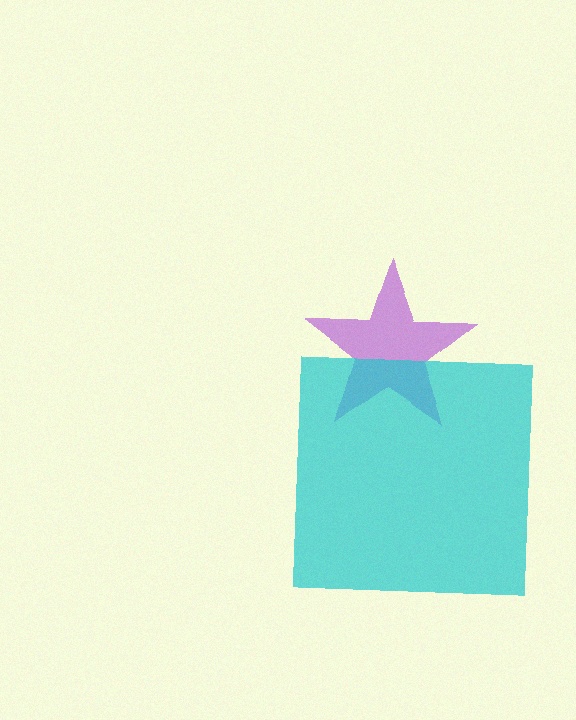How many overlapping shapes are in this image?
There are 2 overlapping shapes in the image.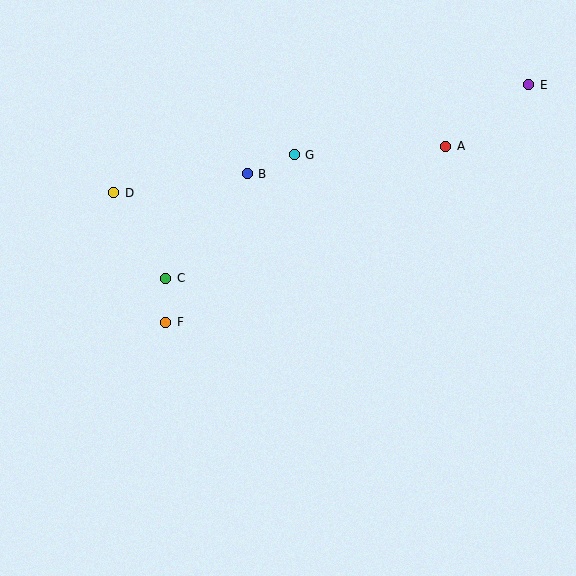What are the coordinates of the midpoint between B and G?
The midpoint between B and G is at (271, 164).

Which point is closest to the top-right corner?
Point E is closest to the top-right corner.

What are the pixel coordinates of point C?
Point C is at (166, 278).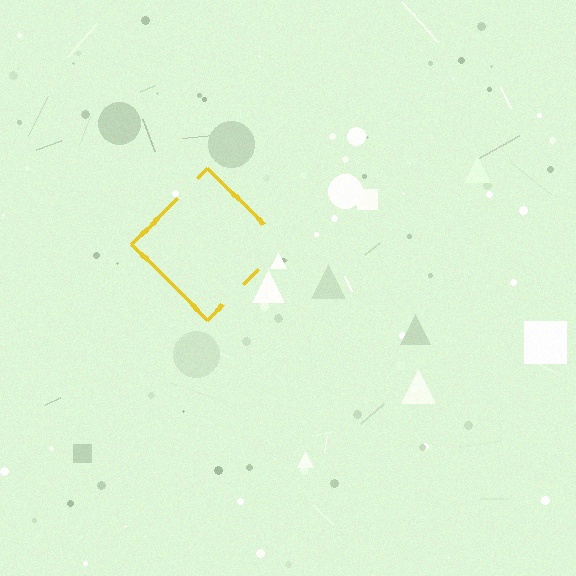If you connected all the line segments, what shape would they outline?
They would outline a diamond.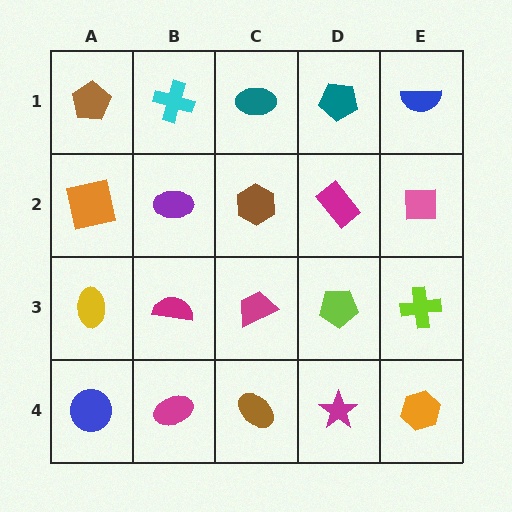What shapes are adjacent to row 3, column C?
A brown hexagon (row 2, column C), a brown ellipse (row 4, column C), a magenta semicircle (row 3, column B), a lime pentagon (row 3, column D).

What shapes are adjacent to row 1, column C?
A brown hexagon (row 2, column C), a cyan cross (row 1, column B), a teal pentagon (row 1, column D).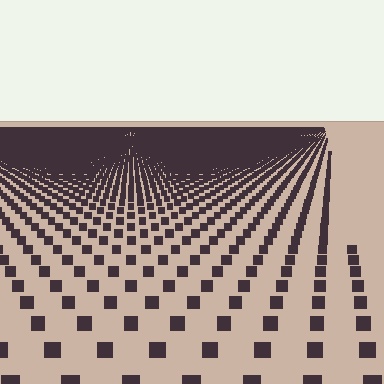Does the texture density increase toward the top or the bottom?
Density increases toward the top.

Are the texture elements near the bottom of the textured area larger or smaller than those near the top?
Larger. Near the bottom, elements are closer to the viewer and appear at a bigger on-screen size.